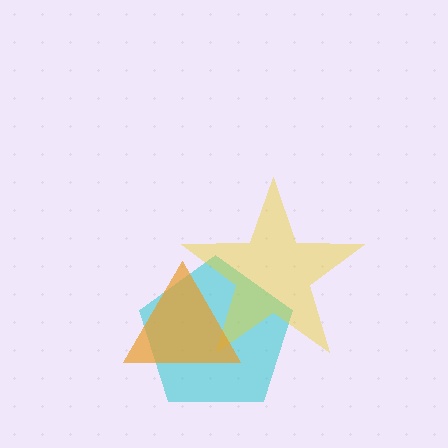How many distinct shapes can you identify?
There are 3 distinct shapes: a cyan pentagon, a yellow star, an orange triangle.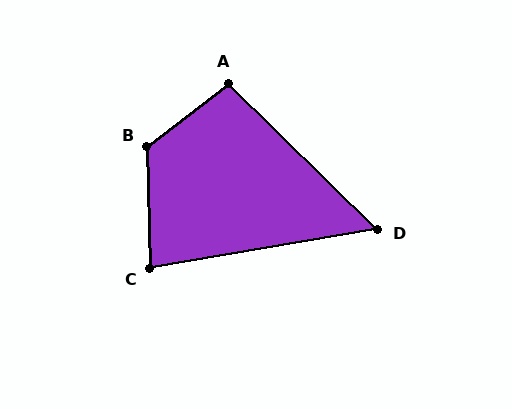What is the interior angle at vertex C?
Approximately 82 degrees (acute).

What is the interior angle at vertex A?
Approximately 98 degrees (obtuse).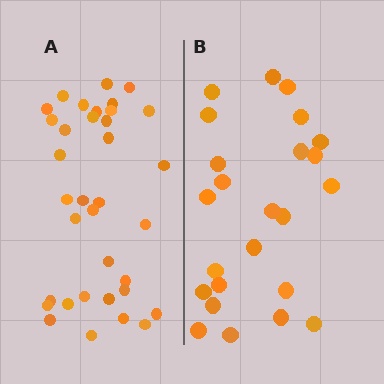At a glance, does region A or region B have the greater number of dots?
Region A (the left region) has more dots.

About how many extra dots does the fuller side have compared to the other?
Region A has roughly 12 or so more dots than region B.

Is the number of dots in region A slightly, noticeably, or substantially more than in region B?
Region A has substantially more. The ratio is roughly 1.5 to 1.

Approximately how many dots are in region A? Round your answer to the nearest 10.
About 40 dots. (The exact count is 35, which rounds to 40.)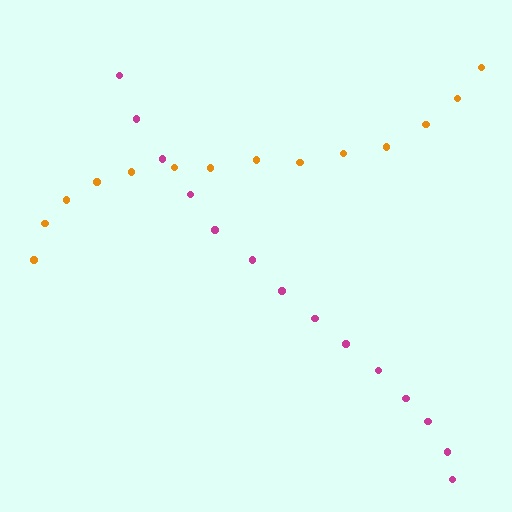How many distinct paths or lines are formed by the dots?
There are 2 distinct paths.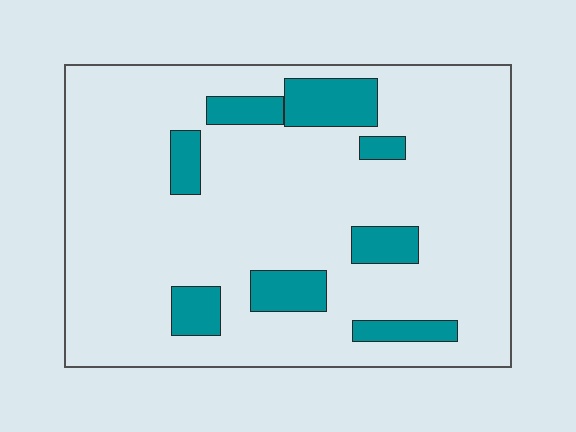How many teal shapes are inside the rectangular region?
8.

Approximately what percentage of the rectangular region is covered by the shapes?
Approximately 15%.